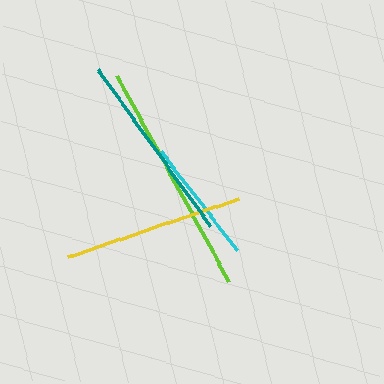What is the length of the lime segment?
The lime segment is approximately 234 pixels long.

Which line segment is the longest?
The lime line is the longest at approximately 234 pixels.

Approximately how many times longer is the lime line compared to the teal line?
The lime line is approximately 1.2 times the length of the teal line.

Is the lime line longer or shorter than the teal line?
The lime line is longer than the teal line.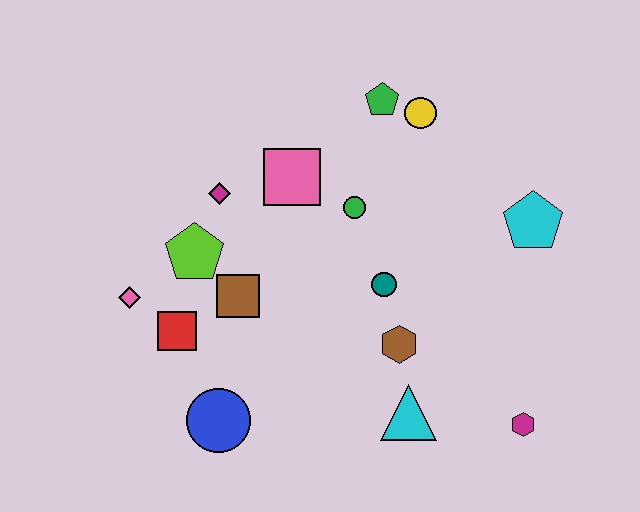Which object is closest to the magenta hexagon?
The cyan triangle is closest to the magenta hexagon.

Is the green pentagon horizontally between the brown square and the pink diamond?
No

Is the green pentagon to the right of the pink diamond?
Yes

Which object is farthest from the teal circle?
The pink diamond is farthest from the teal circle.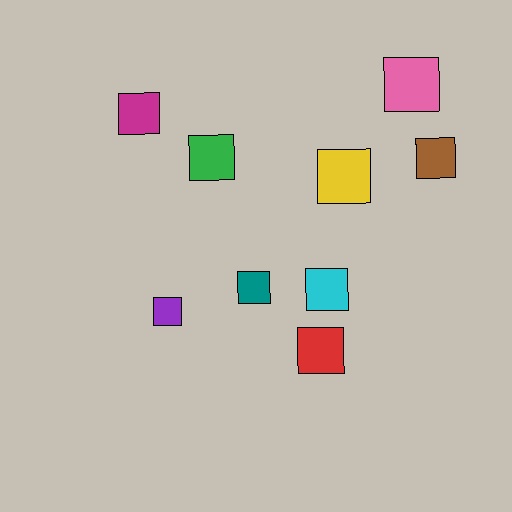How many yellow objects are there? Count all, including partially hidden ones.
There is 1 yellow object.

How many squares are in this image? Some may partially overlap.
There are 9 squares.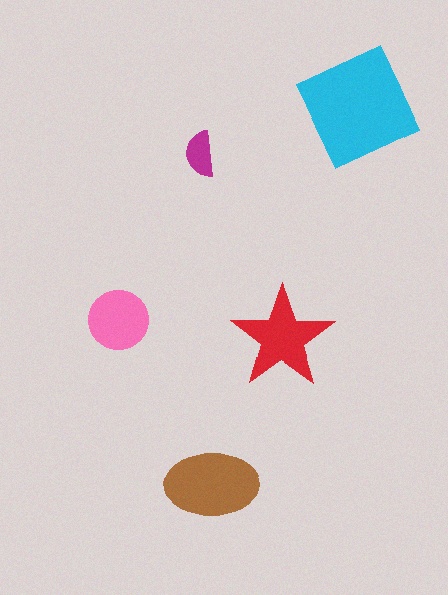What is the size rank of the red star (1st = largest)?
3rd.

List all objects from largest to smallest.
The cyan square, the brown ellipse, the red star, the pink circle, the magenta semicircle.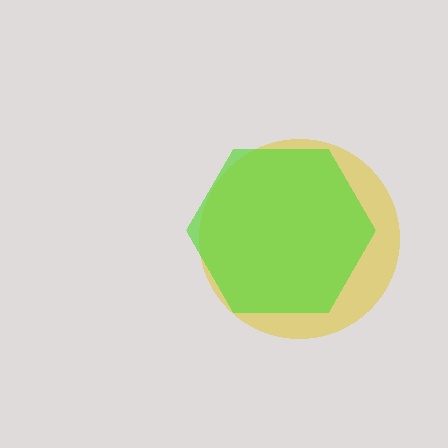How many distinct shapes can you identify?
There are 2 distinct shapes: a yellow circle, a lime hexagon.